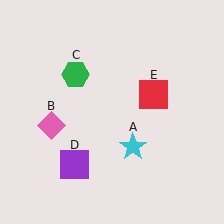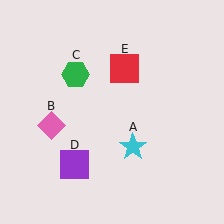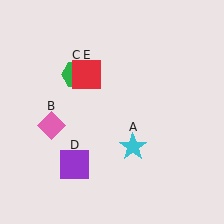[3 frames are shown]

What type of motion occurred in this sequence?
The red square (object E) rotated counterclockwise around the center of the scene.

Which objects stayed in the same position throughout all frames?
Cyan star (object A) and pink diamond (object B) and green hexagon (object C) and purple square (object D) remained stationary.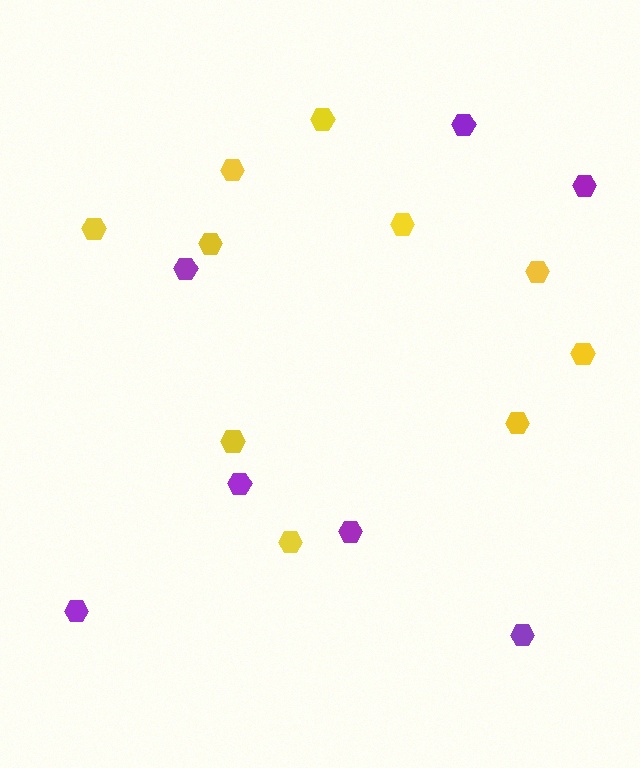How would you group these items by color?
There are 2 groups: one group of yellow hexagons (10) and one group of purple hexagons (7).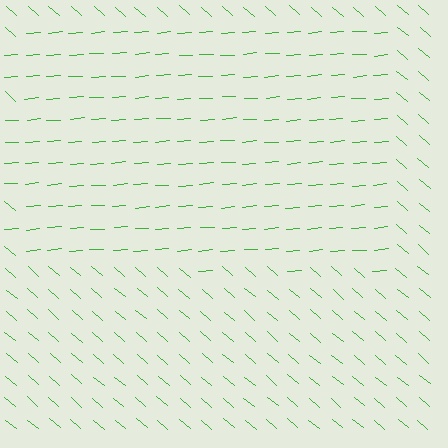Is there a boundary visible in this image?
Yes, there is a texture boundary formed by a change in line orientation.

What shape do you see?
I see a rectangle.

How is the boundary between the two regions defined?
The boundary is defined purely by a change in line orientation (approximately 45 degrees difference). All lines are the same color and thickness.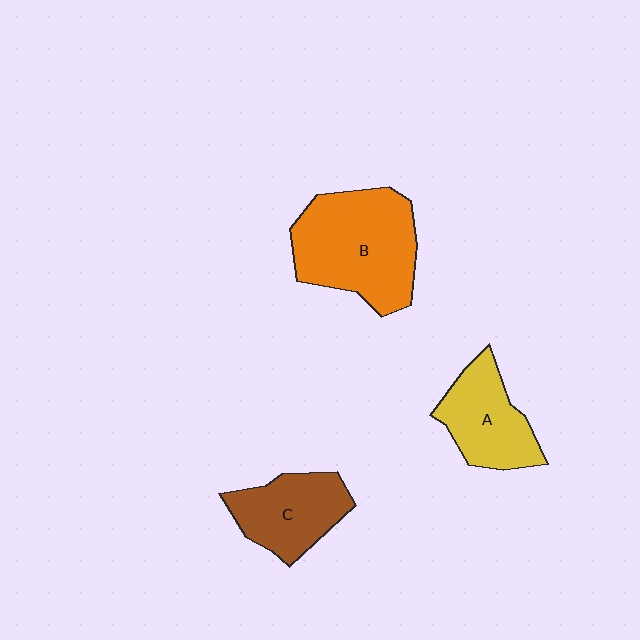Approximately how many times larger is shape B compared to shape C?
Approximately 1.6 times.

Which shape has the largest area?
Shape B (orange).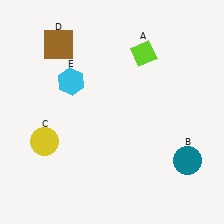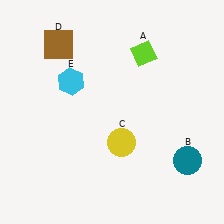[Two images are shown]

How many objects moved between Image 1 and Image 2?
1 object moved between the two images.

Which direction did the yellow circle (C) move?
The yellow circle (C) moved right.